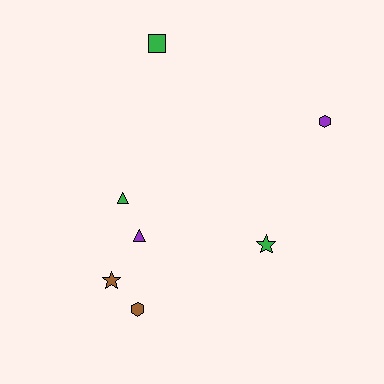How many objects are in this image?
There are 7 objects.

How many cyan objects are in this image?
There are no cyan objects.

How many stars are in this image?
There are 2 stars.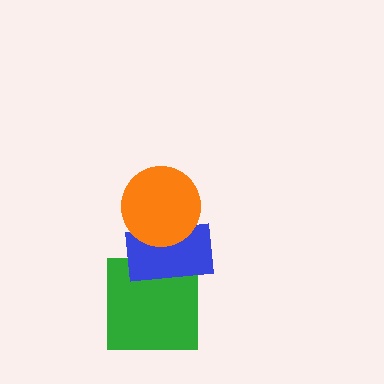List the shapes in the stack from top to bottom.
From top to bottom: the orange circle, the blue rectangle, the green square.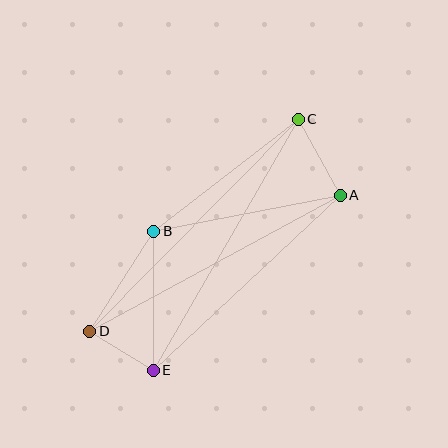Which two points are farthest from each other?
Points C and D are farthest from each other.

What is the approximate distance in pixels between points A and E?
The distance between A and E is approximately 256 pixels.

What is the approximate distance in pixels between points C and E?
The distance between C and E is approximately 290 pixels.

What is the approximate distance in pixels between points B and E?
The distance between B and E is approximately 139 pixels.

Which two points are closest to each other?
Points D and E are closest to each other.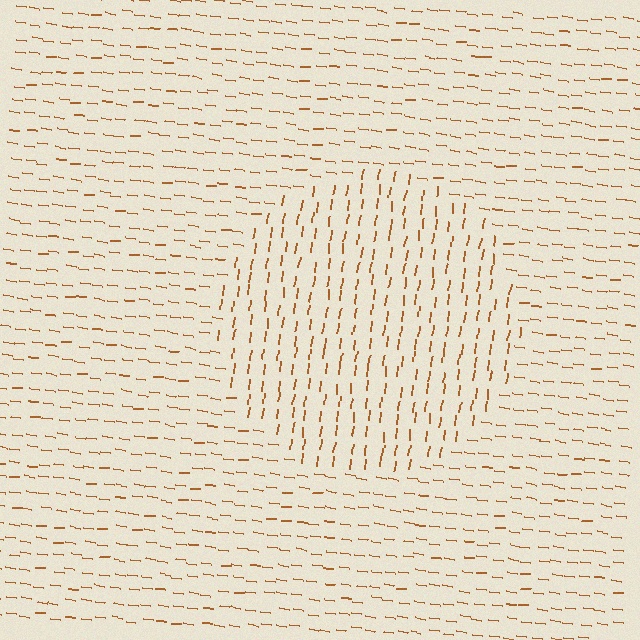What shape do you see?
I see a circle.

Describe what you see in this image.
The image is filled with small brown line segments. A circle region in the image has lines oriented differently from the surrounding lines, creating a visible texture boundary.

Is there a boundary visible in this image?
Yes, there is a texture boundary formed by a change in line orientation.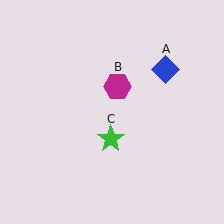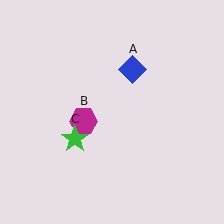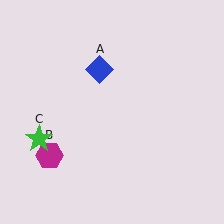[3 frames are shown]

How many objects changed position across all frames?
3 objects changed position: blue diamond (object A), magenta hexagon (object B), green star (object C).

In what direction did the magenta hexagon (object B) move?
The magenta hexagon (object B) moved down and to the left.